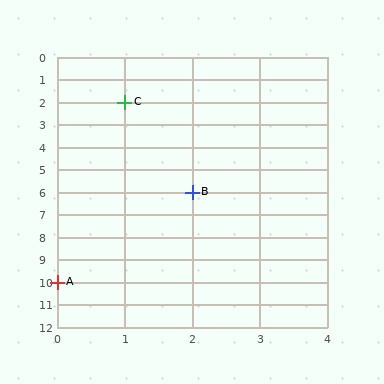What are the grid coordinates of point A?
Point A is at grid coordinates (0, 10).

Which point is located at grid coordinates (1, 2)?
Point C is at (1, 2).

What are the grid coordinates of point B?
Point B is at grid coordinates (2, 6).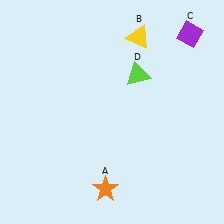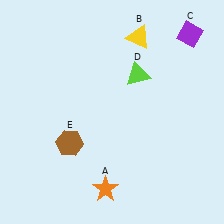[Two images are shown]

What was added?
A brown hexagon (E) was added in Image 2.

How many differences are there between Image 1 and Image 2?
There is 1 difference between the two images.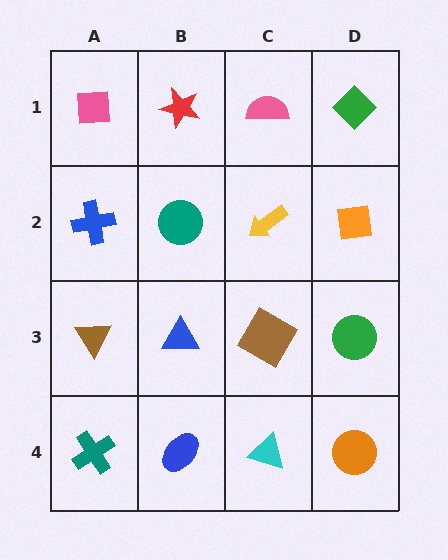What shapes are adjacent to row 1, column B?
A teal circle (row 2, column B), a pink square (row 1, column A), a pink semicircle (row 1, column C).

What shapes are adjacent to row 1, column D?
An orange square (row 2, column D), a pink semicircle (row 1, column C).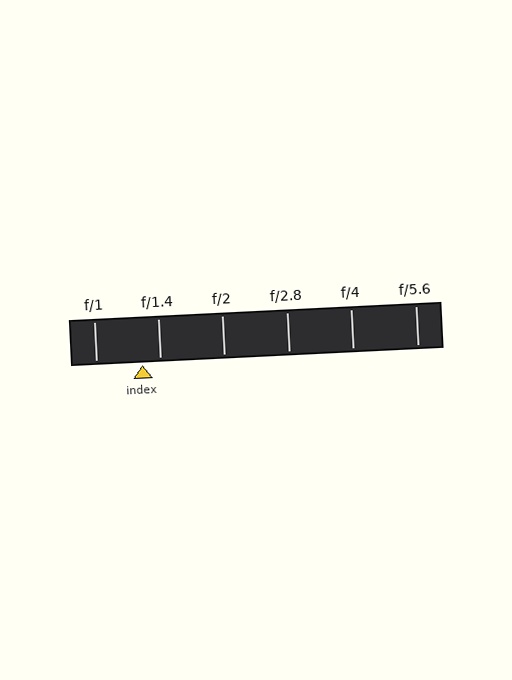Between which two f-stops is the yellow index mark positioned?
The index mark is between f/1 and f/1.4.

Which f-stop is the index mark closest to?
The index mark is closest to f/1.4.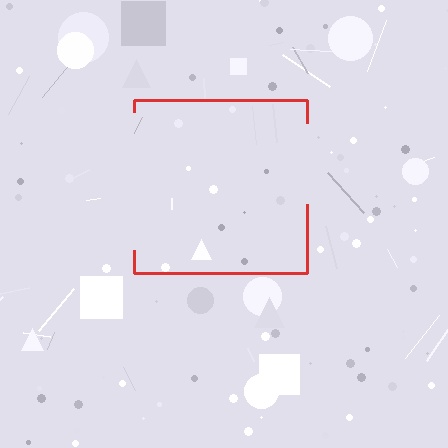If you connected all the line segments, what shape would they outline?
They would outline a square.